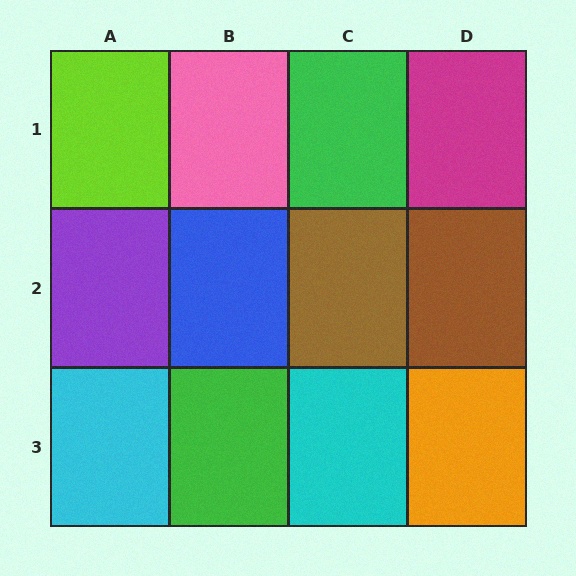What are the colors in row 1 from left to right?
Lime, pink, green, magenta.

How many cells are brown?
2 cells are brown.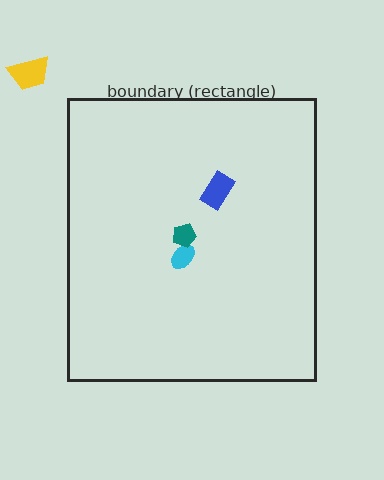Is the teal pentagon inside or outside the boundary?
Inside.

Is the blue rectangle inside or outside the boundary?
Inside.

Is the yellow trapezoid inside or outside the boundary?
Outside.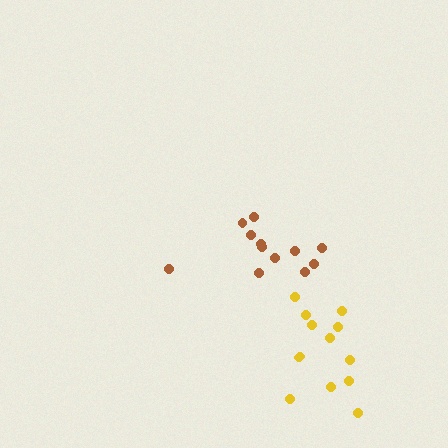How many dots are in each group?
Group 1: 12 dots, Group 2: 13 dots (25 total).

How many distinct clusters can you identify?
There are 2 distinct clusters.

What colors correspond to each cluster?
The clusters are colored: brown, yellow.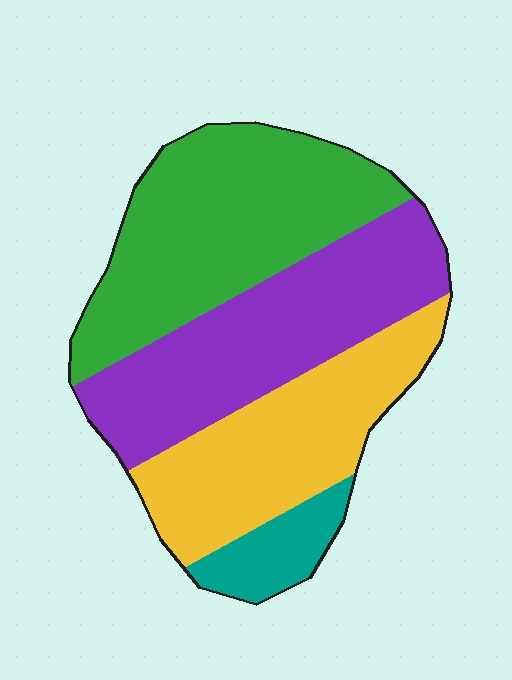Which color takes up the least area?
Teal, at roughly 10%.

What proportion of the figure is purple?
Purple takes up between a quarter and a half of the figure.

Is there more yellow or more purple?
Purple.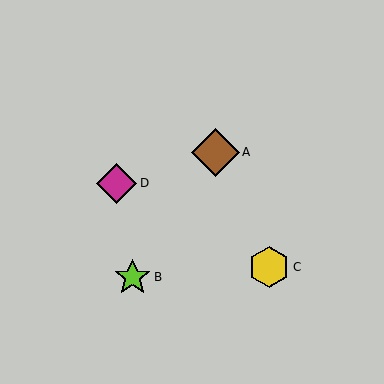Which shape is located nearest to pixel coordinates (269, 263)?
The yellow hexagon (labeled C) at (269, 267) is nearest to that location.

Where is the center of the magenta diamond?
The center of the magenta diamond is at (117, 183).